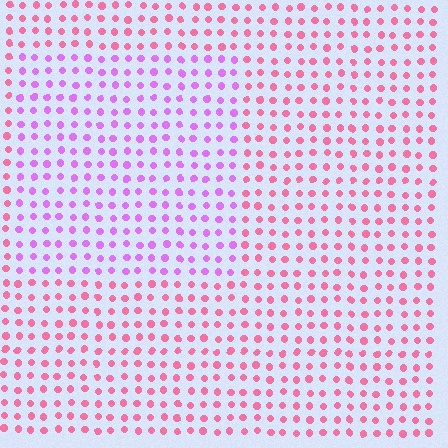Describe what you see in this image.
The image is filled with small pink elements in a uniform arrangement. A rectangle-shaped region is visible where the elements are tinted to a slightly different hue, forming a subtle color boundary.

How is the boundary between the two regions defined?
The boundary is defined purely by a slight shift in hue (about 45 degrees). Spacing, size, and orientation are identical on both sides.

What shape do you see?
I see a rectangle.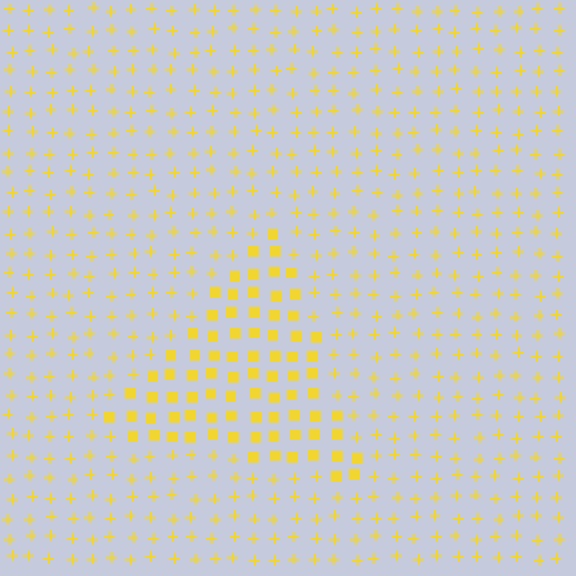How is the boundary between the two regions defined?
The boundary is defined by a change in element shape: squares inside vs. plus signs outside. All elements share the same color and spacing.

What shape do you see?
I see a triangle.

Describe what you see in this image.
The image is filled with small yellow elements arranged in a uniform grid. A triangle-shaped region contains squares, while the surrounding area contains plus signs. The boundary is defined purely by the change in element shape.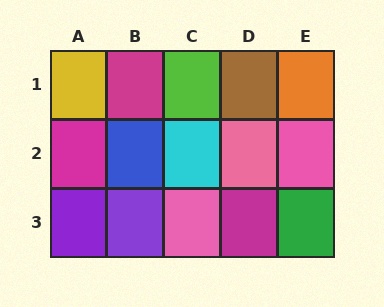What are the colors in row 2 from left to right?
Magenta, blue, cyan, pink, pink.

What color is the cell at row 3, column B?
Purple.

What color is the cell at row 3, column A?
Purple.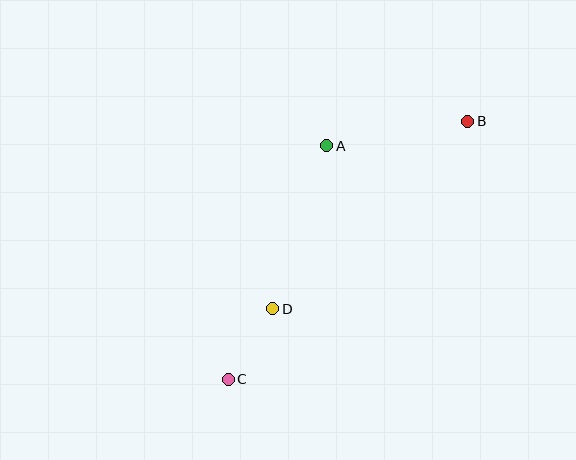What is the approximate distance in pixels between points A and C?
The distance between A and C is approximately 253 pixels.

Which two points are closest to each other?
Points C and D are closest to each other.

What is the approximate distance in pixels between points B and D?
The distance between B and D is approximately 270 pixels.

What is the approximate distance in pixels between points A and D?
The distance between A and D is approximately 172 pixels.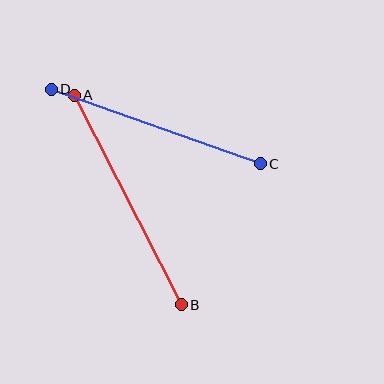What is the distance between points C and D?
The distance is approximately 222 pixels.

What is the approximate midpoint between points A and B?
The midpoint is at approximately (128, 200) pixels.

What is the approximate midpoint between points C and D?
The midpoint is at approximately (156, 126) pixels.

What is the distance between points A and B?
The distance is approximately 236 pixels.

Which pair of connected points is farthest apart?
Points A and B are farthest apart.